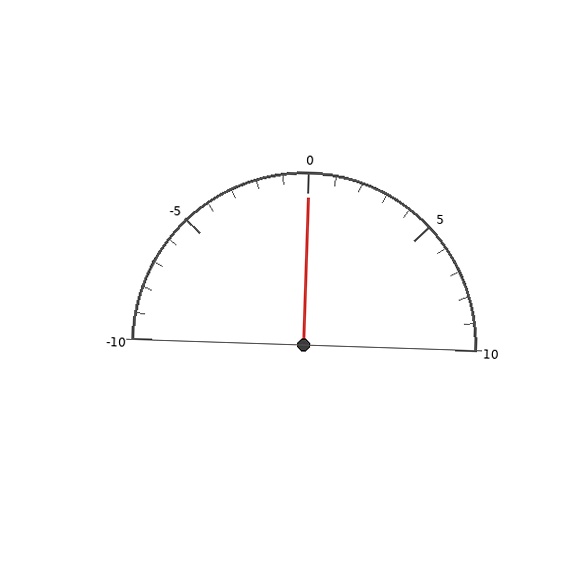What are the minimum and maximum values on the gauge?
The gauge ranges from -10 to 10.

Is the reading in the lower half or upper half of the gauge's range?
The reading is in the upper half of the range (-10 to 10).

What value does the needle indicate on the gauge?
The needle indicates approximately 0.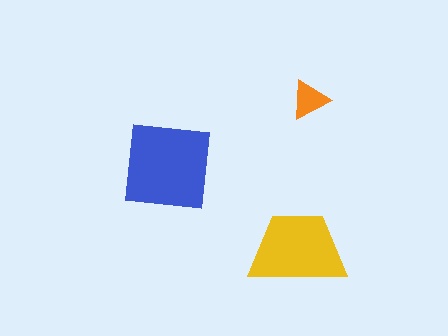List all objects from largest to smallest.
The blue square, the yellow trapezoid, the orange triangle.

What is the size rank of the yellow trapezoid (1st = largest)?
2nd.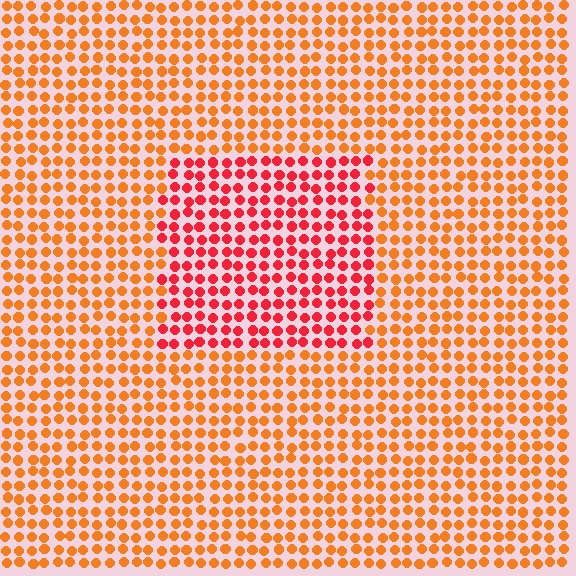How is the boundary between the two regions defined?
The boundary is defined purely by a slight shift in hue (about 33 degrees). Spacing, size, and orientation are identical on both sides.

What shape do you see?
I see a rectangle.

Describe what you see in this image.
The image is filled with small orange elements in a uniform arrangement. A rectangle-shaped region is visible where the elements are tinted to a slightly different hue, forming a subtle color boundary.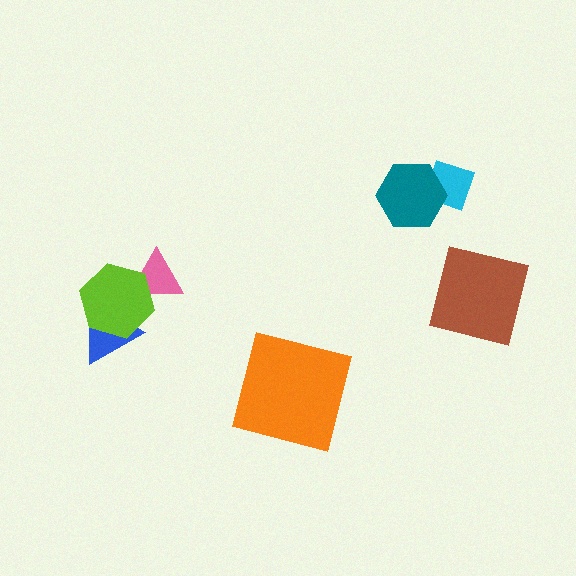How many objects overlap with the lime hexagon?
2 objects overlap with the lime hexagon.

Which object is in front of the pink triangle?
The lime hexagon is in front of the pink triangle.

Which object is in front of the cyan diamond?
The teal hexagon is in front of the cyan diamond.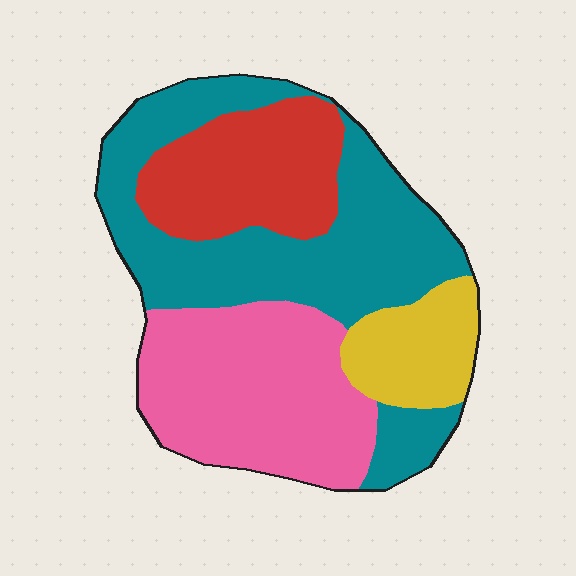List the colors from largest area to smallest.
From largest to smallest: teal, pink, red, yellow.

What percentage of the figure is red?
Red takes up between a sixth and a third of the figure.